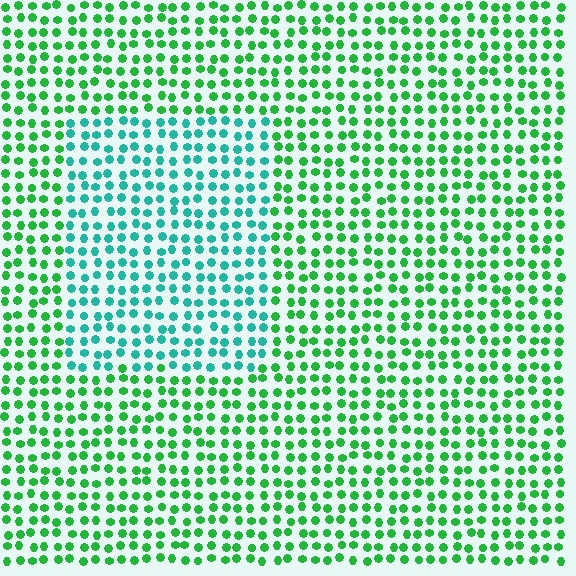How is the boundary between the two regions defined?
The boundary is defined purely by a slight shift in hue (about 42 degrees). Spacing, size, and orientation are identical on both sides.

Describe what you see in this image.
The image is filled with small green elements in a uniform arrangement. A rectangle-shaped region is visible where the elements are tinted to a slightly different hue, forming a subtle color boundary.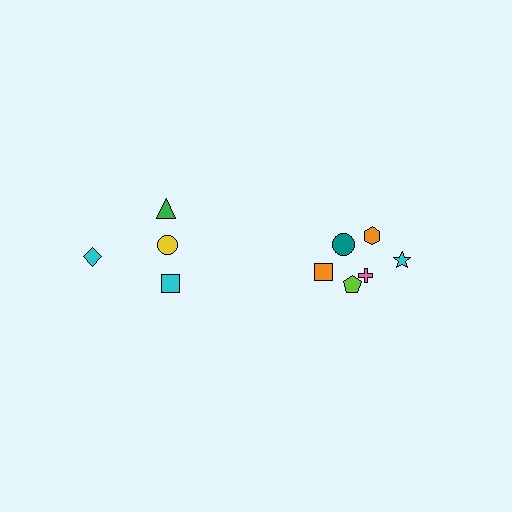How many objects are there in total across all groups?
There are 10 objects.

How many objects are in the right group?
There are 6 objects.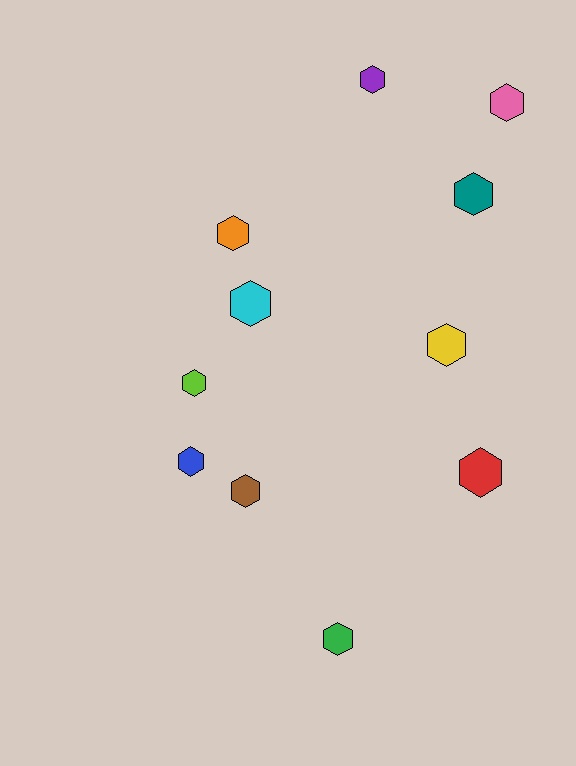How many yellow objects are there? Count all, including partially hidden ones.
There is 1 yellow object.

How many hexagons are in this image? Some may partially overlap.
There are 11 hexagons.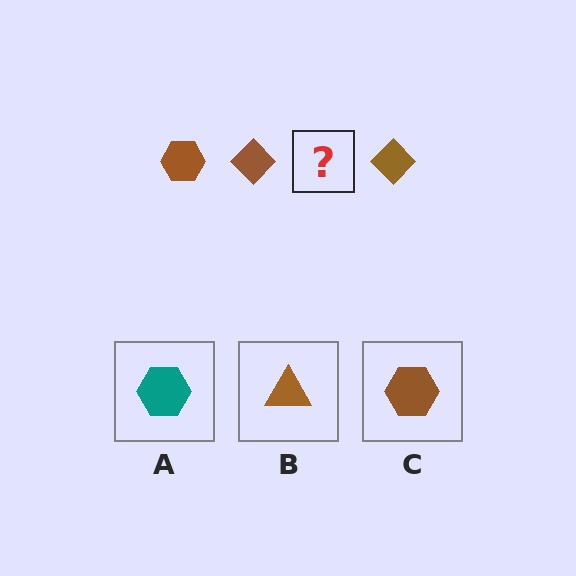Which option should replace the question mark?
Option C.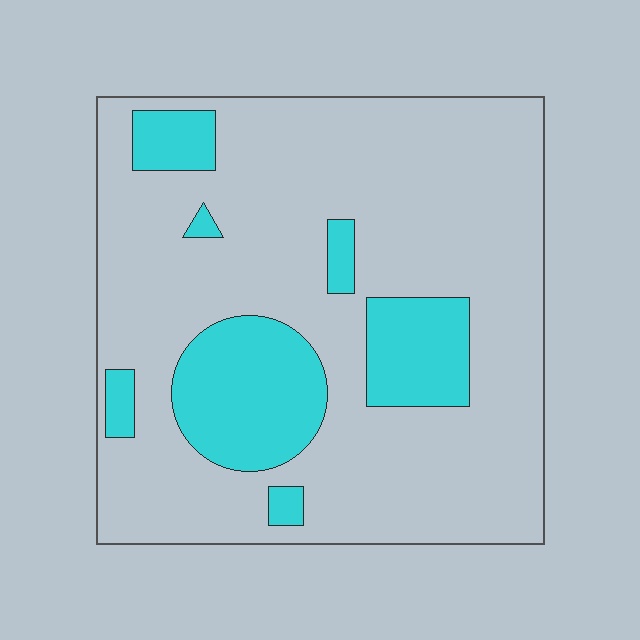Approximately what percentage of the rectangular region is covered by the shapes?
Approximately 20%.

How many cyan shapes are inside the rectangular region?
7.